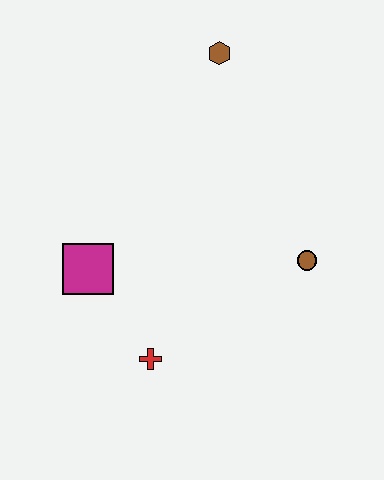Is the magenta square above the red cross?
Yes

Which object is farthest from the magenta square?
The brown hexagon is farthest from the magenta square.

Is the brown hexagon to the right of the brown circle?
No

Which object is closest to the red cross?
The magenta square is closest to the red cross.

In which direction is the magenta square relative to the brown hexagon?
The magenta square is below the brown hexagon.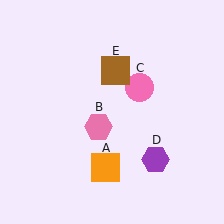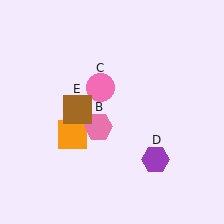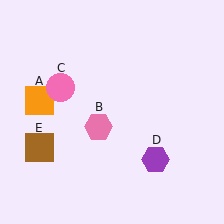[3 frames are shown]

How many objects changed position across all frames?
3 objects changed position: orange square (object A), pink circle (object C), brown square (object E).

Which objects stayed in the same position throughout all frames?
Pink hexagon (object B) and purple hexagon (object D) remained stationary.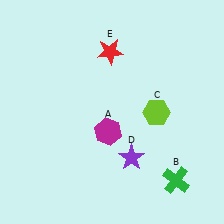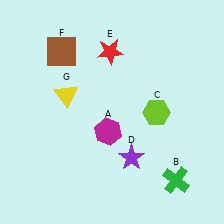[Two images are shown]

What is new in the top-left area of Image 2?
A brown square (F) was added in the top-left area of Image 2.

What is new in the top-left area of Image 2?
A yellow triangle (G) was added in the top-left area of Image 2.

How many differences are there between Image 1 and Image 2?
There are 2 differences between the two images.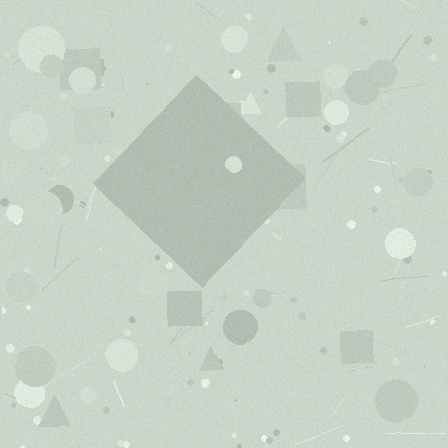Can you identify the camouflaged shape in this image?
The camouflaged shape is a diamond.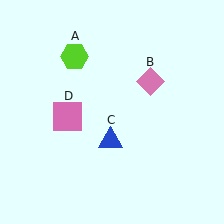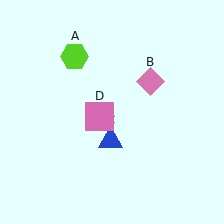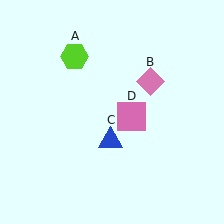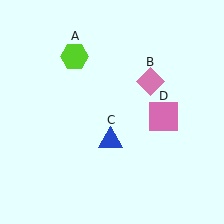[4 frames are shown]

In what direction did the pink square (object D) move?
The pink square (object D) moved right.